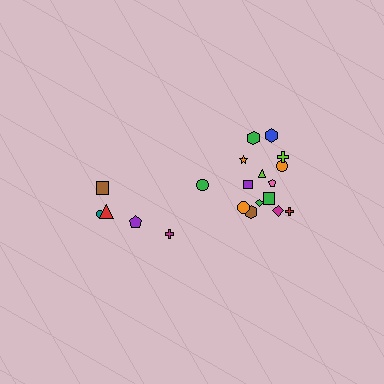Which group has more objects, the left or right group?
The right group.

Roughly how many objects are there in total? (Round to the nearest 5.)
Roughly 20 objects in total.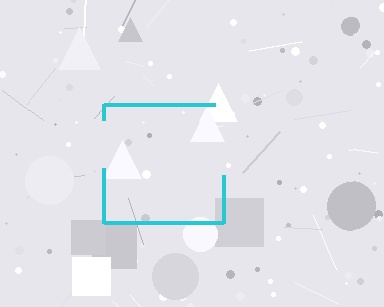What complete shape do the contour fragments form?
The contour fragments form a square.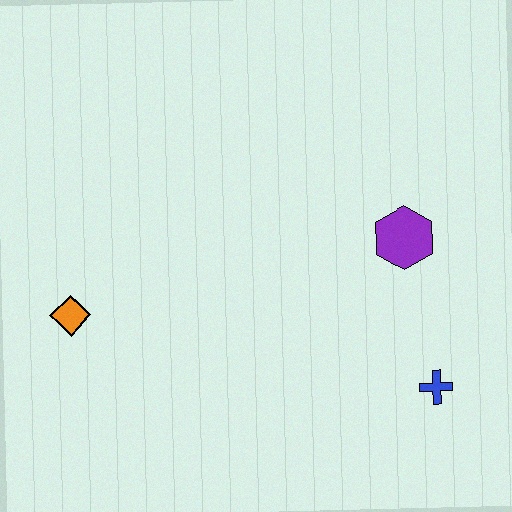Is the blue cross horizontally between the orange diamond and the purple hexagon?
No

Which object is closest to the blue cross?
The purple hexagon is closest to the blue cross.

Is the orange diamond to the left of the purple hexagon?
Yes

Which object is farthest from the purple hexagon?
The orange diamond is farthest from the purple hexagon.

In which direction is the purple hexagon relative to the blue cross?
The purple hexagon is above the blue cross.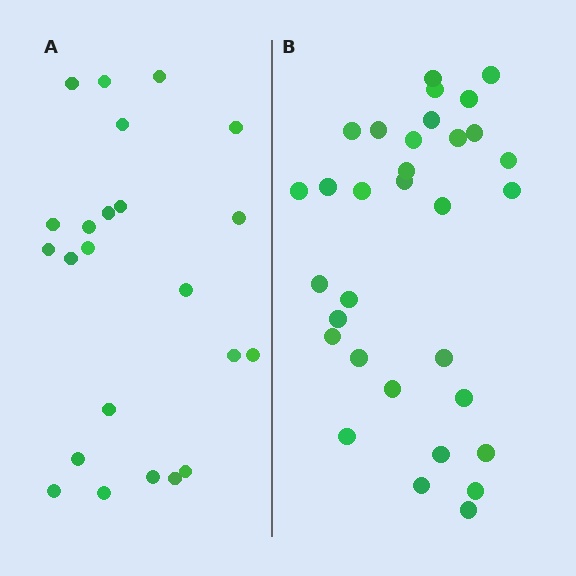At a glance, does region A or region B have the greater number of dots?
Region B (the right region) has more dots.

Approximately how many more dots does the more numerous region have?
Region B has roughly 8 or so more dots than region A.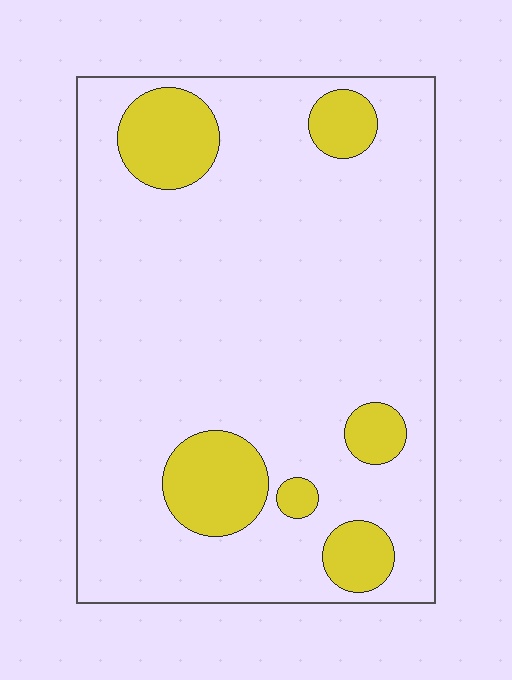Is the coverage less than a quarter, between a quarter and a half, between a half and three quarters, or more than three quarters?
Less than a quarter.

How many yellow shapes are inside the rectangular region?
6.